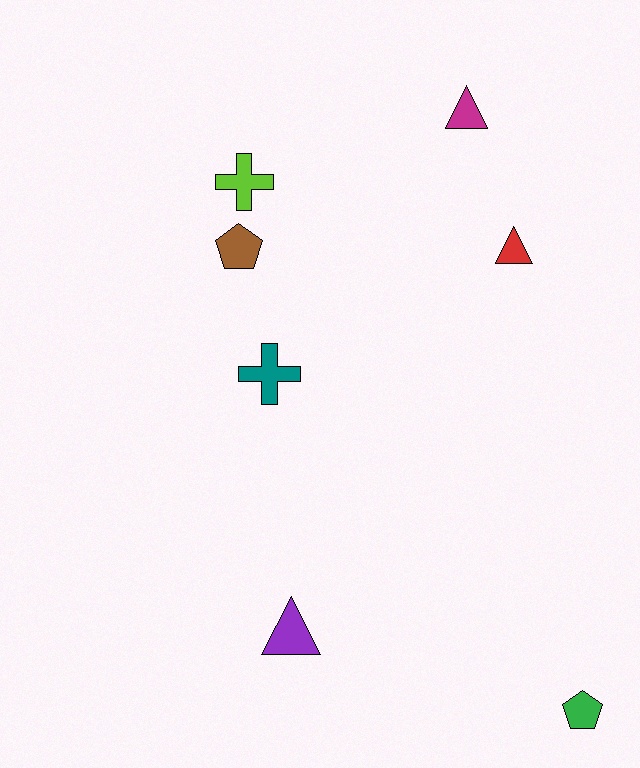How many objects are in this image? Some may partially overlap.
There are 7 objects.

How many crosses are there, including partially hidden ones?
There are 2 crosses.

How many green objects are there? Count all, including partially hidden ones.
There is 1 green object.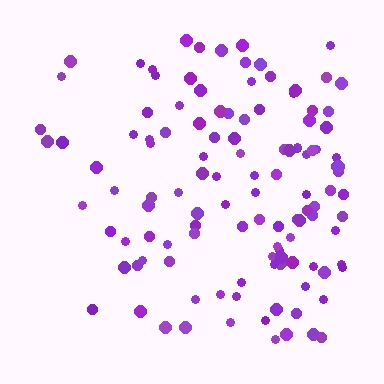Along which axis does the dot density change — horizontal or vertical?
Horizontal.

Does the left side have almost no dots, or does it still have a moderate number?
Still a moderate number, just noticeably fewer than the right.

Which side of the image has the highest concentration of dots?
The right.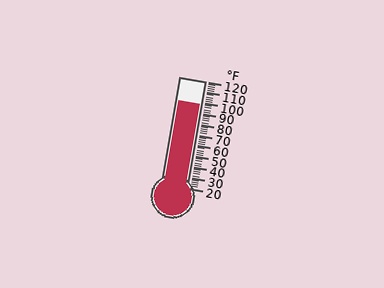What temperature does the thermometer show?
The thermometer shows approximately 98°F.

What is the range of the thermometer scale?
The thermometer scale ranges from 20°F to 120°F.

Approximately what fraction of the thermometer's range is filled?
The thermometer is filled to approximately 80% of its range.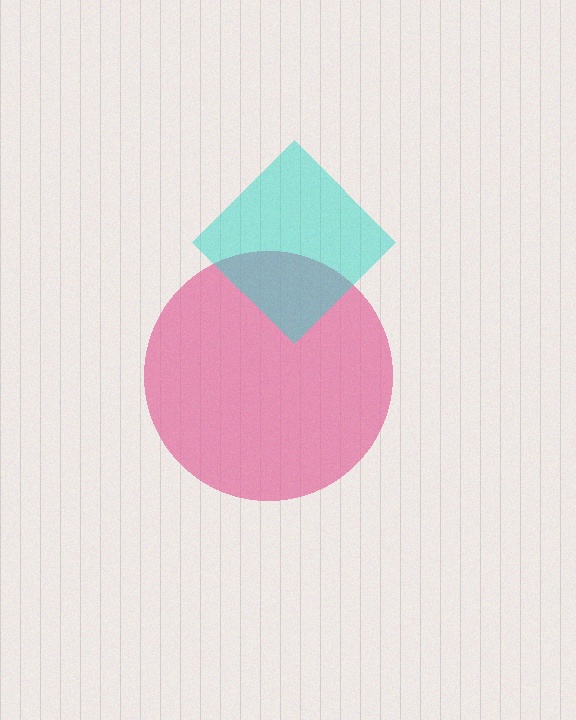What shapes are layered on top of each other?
The layered shapes are: a pink circle, a cyan diamond.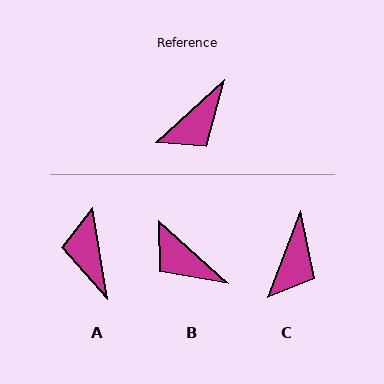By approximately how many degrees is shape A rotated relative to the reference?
Approximately 123 degrees clockwise.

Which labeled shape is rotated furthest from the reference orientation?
A, about 123 degrees away.